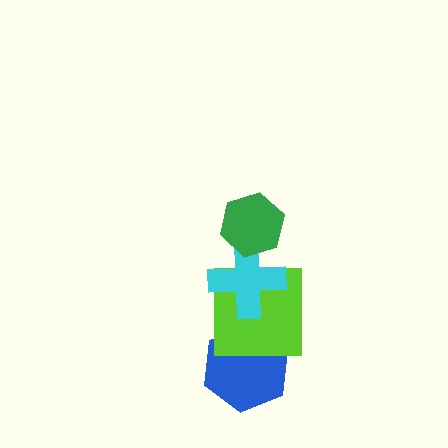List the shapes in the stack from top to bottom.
From top to bottom: the green hexagon, the cyan cross, the lime square, the blue hexagon.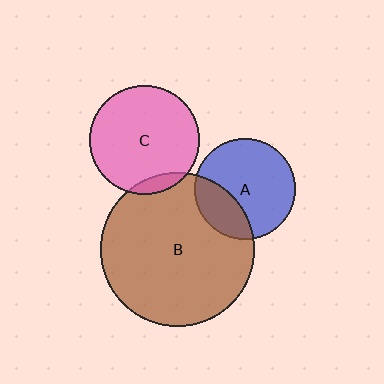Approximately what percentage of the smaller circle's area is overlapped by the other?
Approximately 10%.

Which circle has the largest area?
Circle B (brown).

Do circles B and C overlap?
Yes.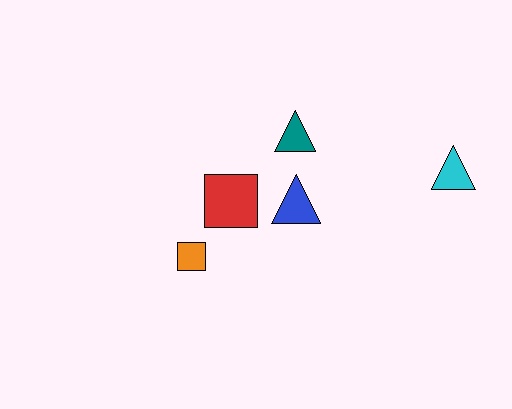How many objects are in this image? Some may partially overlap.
There are 5 objects.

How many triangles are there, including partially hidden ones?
There are 3 triangles.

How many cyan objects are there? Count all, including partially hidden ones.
There is 1 cyan object.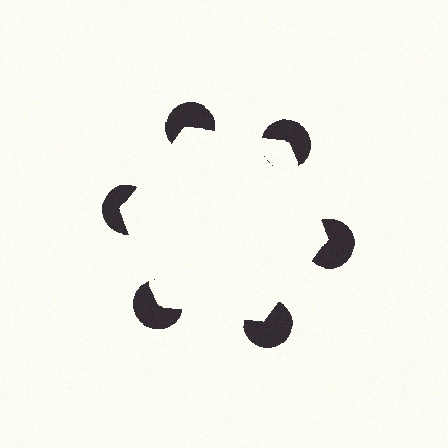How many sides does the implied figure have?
6 sides.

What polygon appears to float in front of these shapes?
An illusory hexagon — its edges are inferred from the aligned wedge cuts in the pac-man discs, not physically drawn.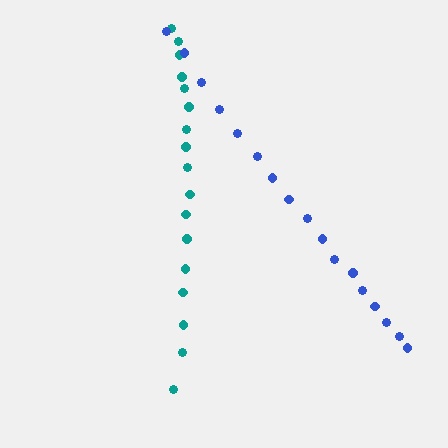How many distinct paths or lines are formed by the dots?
There are 2 distinct paths.